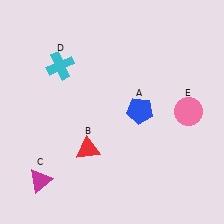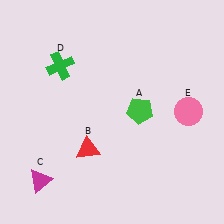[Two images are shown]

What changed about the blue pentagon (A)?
In Image 1, A is blue. In Image 2, it changed to green.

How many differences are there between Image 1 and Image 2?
There are 2 differences between the two images.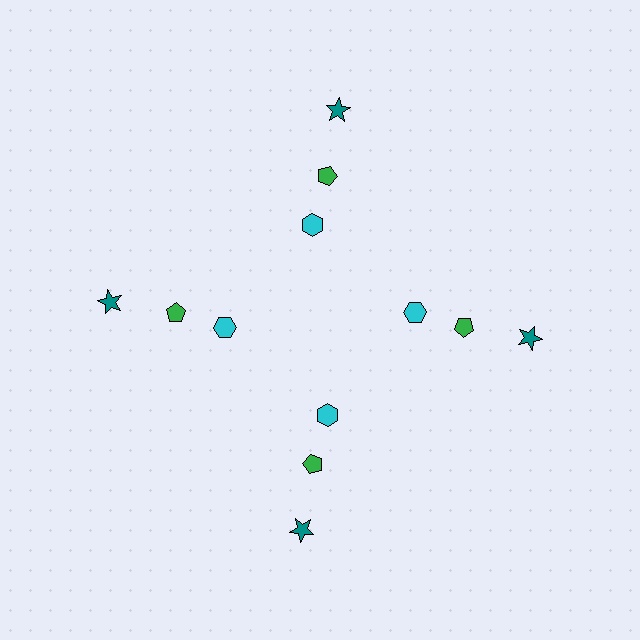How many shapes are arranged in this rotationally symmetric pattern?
There are 12 shapes, arranged in 4 groups of 3.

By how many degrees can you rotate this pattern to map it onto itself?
The pattern maps onto itself every 90 degrees of rotation.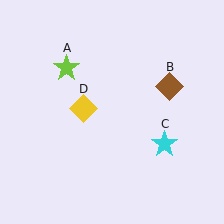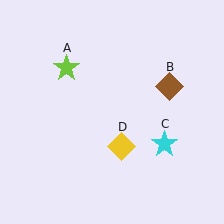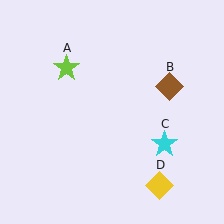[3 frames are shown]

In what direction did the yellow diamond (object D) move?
The yellow diamond (object D) moved down and to the right.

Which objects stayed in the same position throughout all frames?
Lime star (object A) and brown diamond (object B) and cyan star (object C) remained stationary.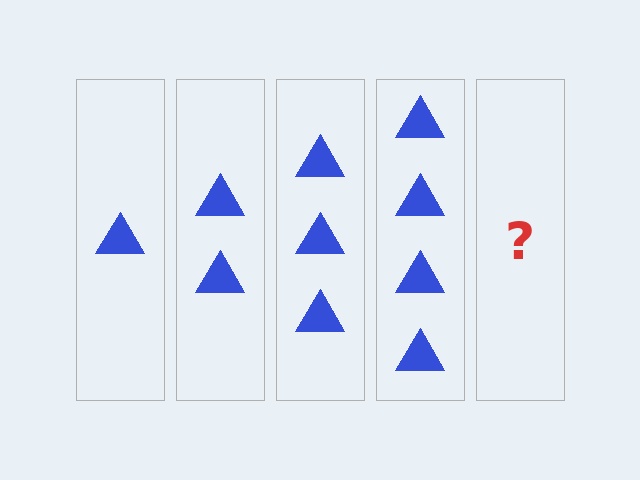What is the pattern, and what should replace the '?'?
The pattern is that each step adds one more triangle. The '?' should be 5 triangles.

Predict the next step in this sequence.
The next step is 5 triangles.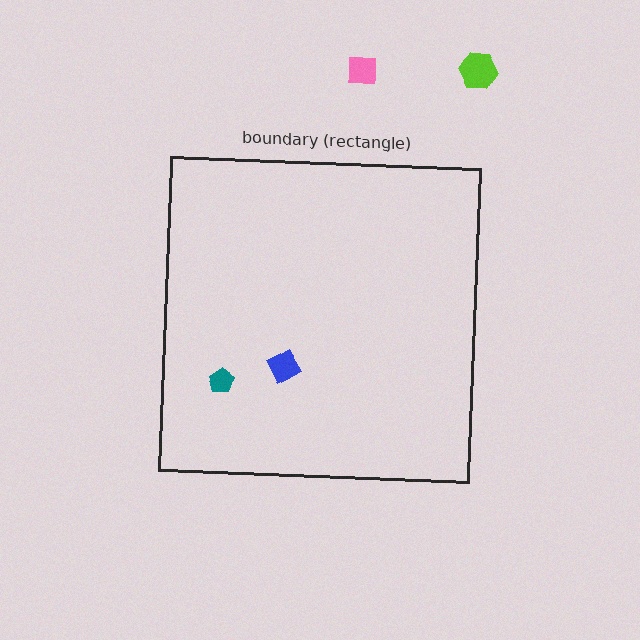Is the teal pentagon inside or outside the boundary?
Inside.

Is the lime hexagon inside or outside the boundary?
Outside.